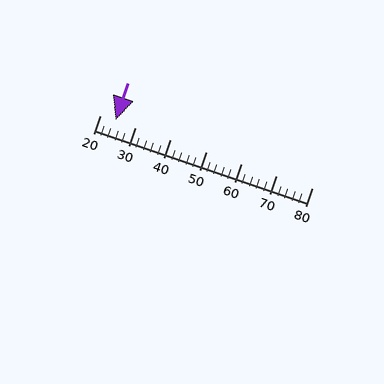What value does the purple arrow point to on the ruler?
The purple arrow points to approximately 24.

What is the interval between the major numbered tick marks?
The major tick marks are spaced 10 units apart.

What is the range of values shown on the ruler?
The ruler shows values from 20 to 80.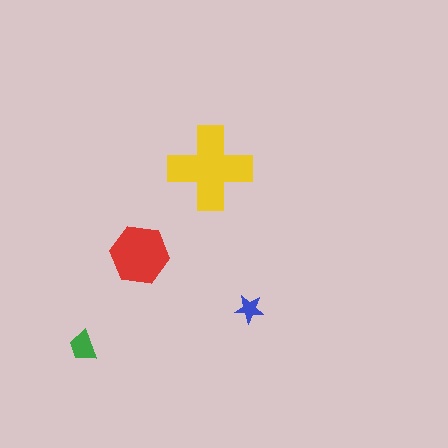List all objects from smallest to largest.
The blue star, the green trapezoid, the red hexagon, the yellow cross.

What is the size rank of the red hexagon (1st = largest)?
2nd.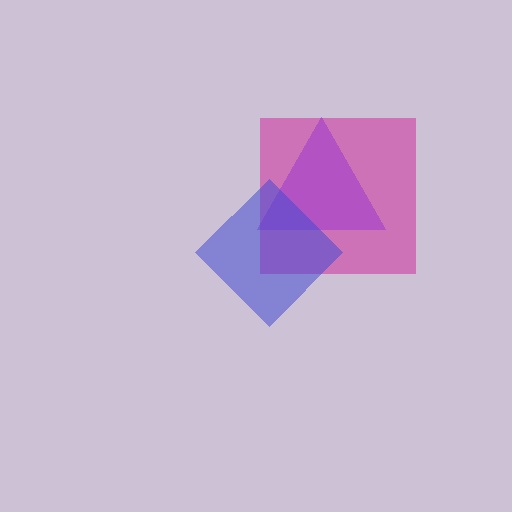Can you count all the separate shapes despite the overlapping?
Yes, there are 3 separate shapes.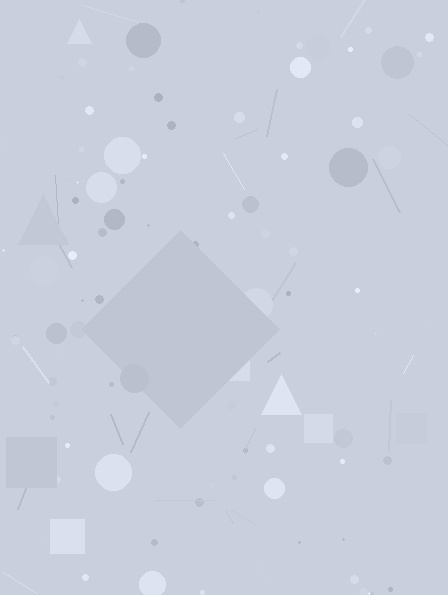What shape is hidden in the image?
A diamond is hidden in the image.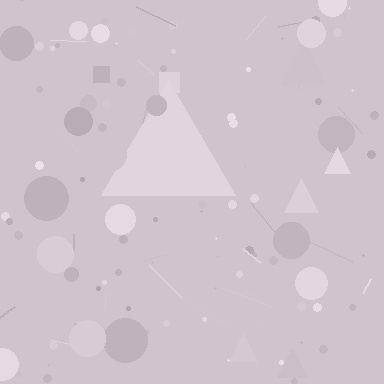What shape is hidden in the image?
A triangle is hidden in the image.